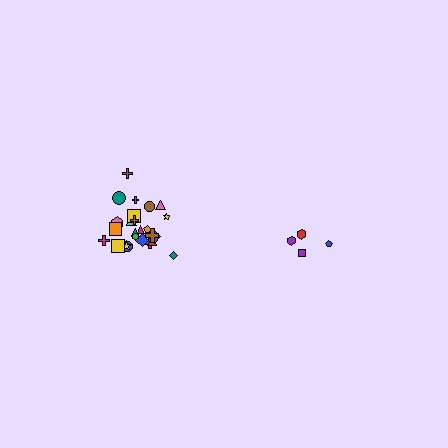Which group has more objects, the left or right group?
The left group.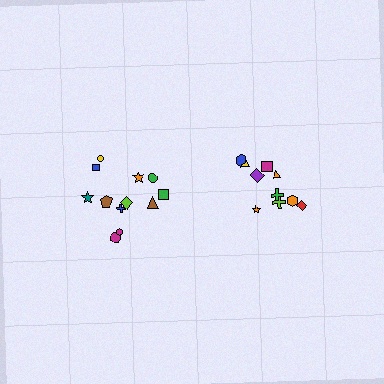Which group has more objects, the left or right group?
The left group.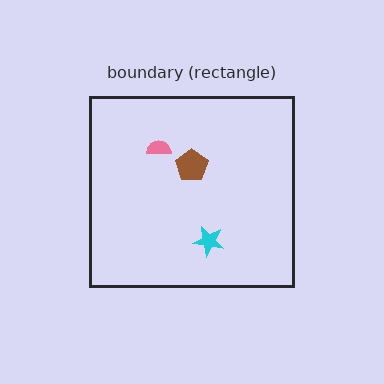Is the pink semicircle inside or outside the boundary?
Inside.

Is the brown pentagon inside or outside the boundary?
Inside.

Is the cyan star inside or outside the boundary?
Inside.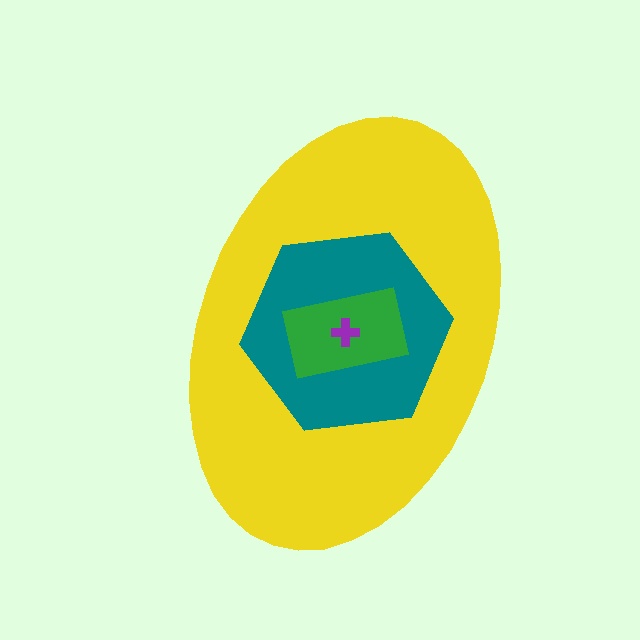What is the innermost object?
The purple cross.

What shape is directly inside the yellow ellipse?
The teal hexagon.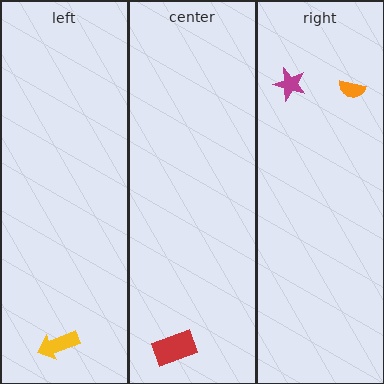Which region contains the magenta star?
The right region.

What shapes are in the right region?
The orange semicircle, the magenta star.